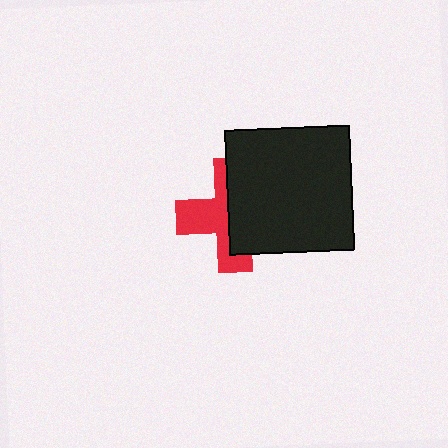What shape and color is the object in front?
The object in front is a black square.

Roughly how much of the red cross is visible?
About half of it is visible (roughly 46%).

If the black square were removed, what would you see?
You would see the complete red cross.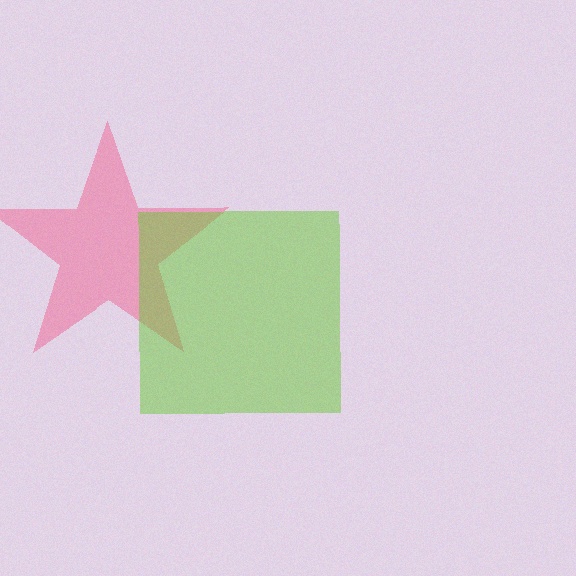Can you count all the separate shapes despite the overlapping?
Yes, there are 2 separate shapes.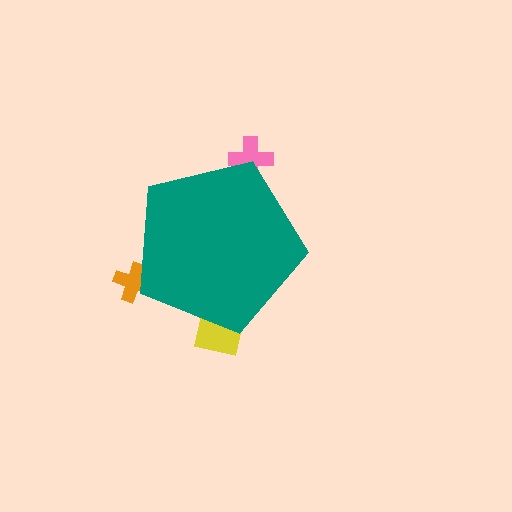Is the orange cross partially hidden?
Yes, the orange cross is partially hidden behind the teal pentagon.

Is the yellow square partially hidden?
Yes, the yellow square is partially hidden behind the teal pentagon.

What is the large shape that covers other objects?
A teal pentagon.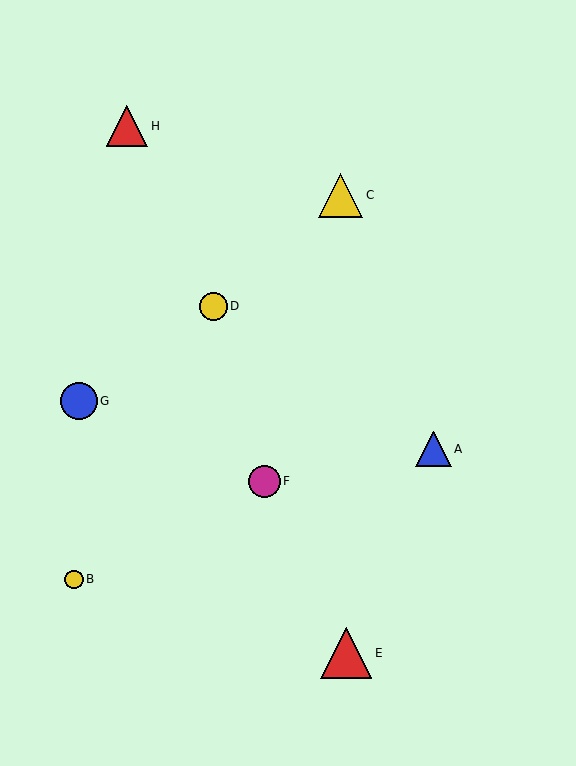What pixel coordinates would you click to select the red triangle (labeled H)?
Click at (127, 126) to select the red triangle H.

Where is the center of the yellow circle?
The center of the yellow circle is at (74, 579).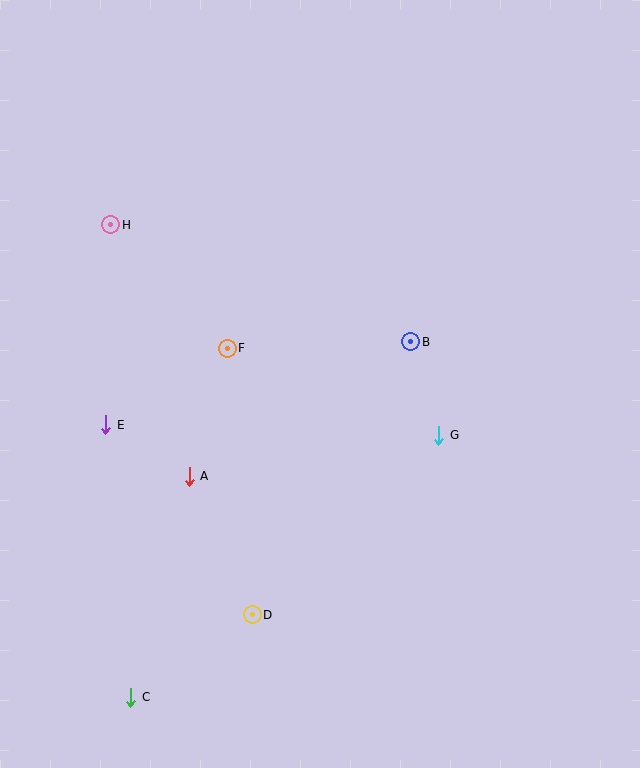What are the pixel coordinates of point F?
Point F is at (227, 348).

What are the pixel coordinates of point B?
Point B is at (411, 342).